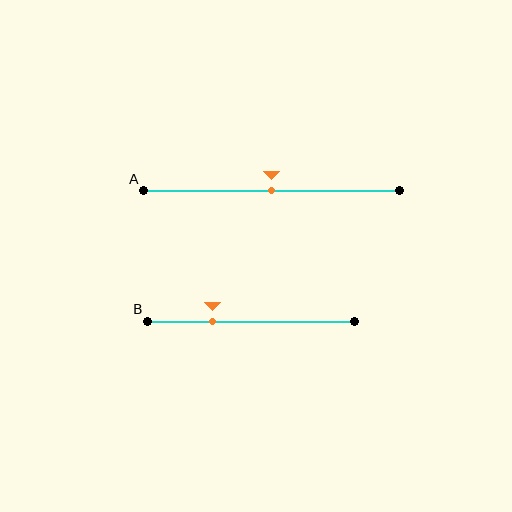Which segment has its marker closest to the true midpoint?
Segment A has its marker closest to the true midpoint.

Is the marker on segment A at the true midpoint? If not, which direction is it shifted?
Yes, the marker on segment A is at the true midpoint.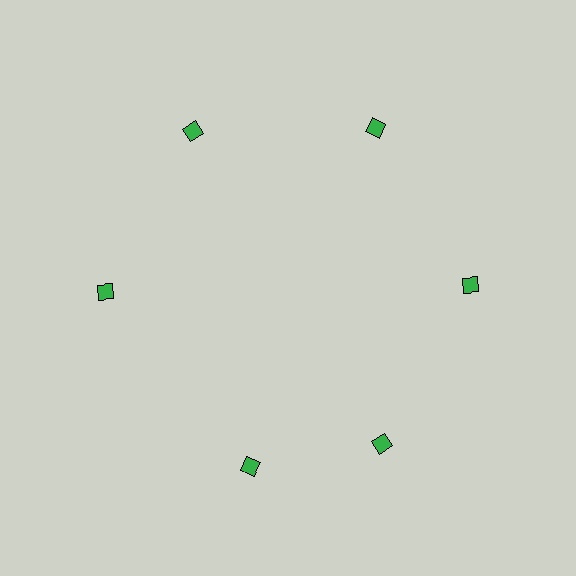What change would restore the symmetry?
The symmetry would be restored by rotating it back into even spacing with its neighbors so that all 6 diamonds sit at equal angles and equal distance from the center.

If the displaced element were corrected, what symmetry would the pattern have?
It would have 6-fold rotational symmetry — the pattern would map onto itself every 60 degrees.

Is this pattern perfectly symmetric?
No. The 6 green diamonds are arranged in a ring, but one element near the 7 o'clock position is rotated out of alignment along the ring, breaking the 6-fold rotational symmetry.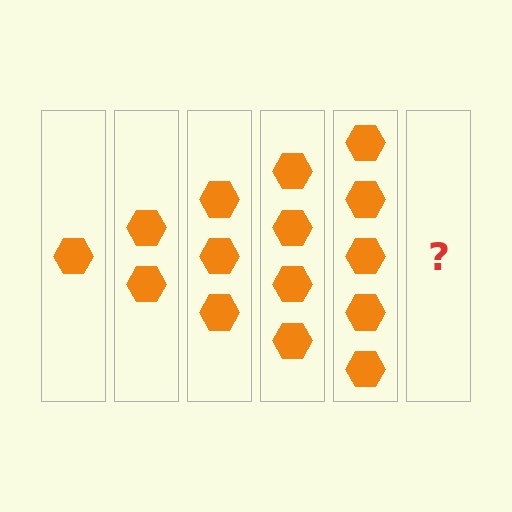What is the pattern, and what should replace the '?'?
The pattern is that each step adds one more hexagon. The '?' should be 6 hexagons.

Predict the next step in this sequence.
The next step is 6 hexagons.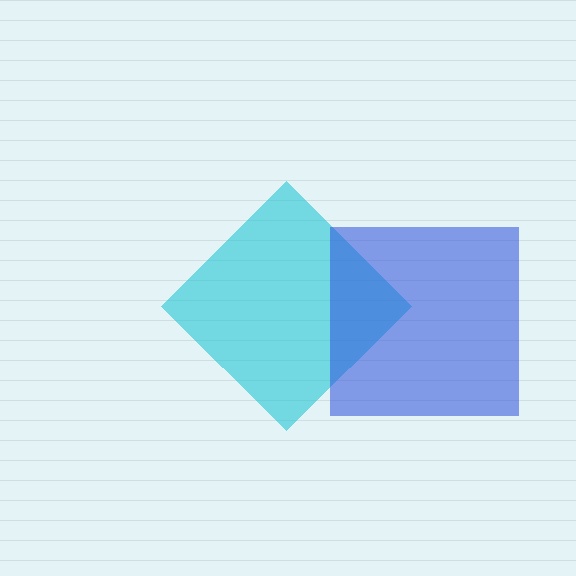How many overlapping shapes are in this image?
There are 2 overlapping shapes in the image.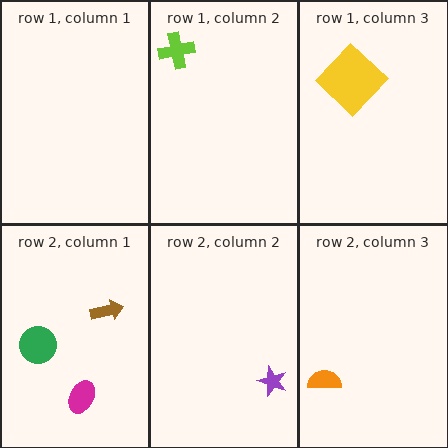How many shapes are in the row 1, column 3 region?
1.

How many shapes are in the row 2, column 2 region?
1.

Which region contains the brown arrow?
The row 2, column 1 region.